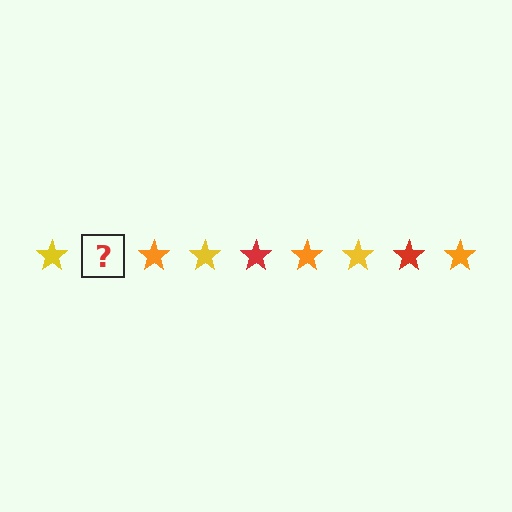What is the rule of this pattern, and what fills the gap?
The rule is that the pattern cycles through yellow, red, orange stars. The gap should be filled with a red star.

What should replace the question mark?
The question mark should be replaced with a red star.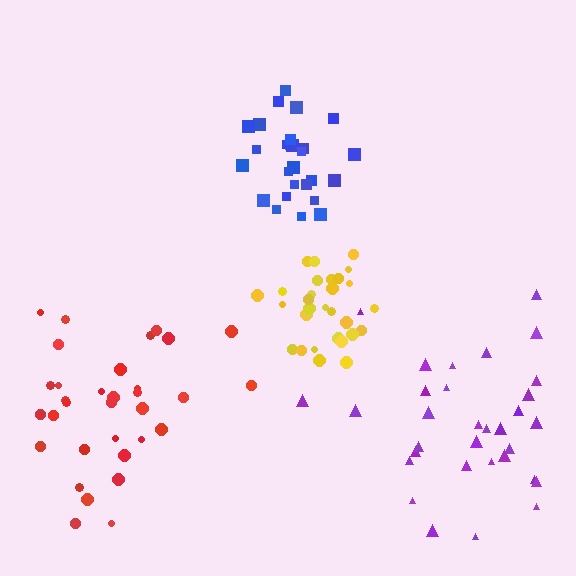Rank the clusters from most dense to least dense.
yellow, blue, red, purple.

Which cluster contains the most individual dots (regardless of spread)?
Red (33).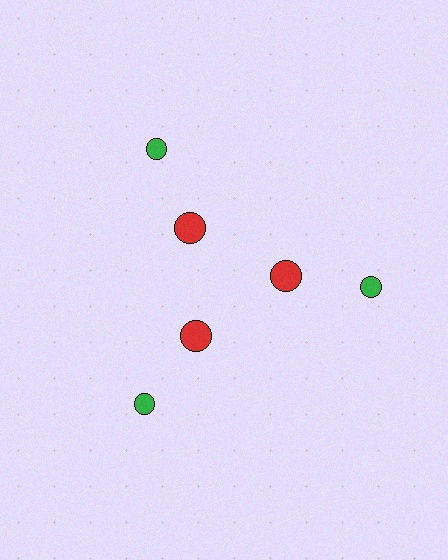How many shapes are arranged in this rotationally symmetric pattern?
There are 6 shapes, arranged in 3 groups of 2.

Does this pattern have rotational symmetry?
Yes, this pattern has 3-fold rotational symmetry. It looks the same after rotating 120 degrees around the center.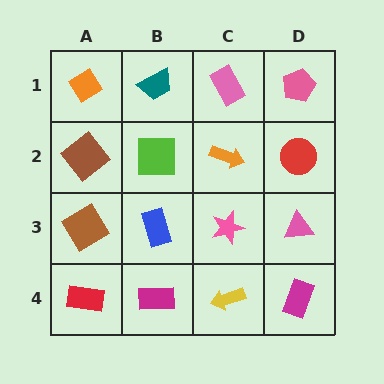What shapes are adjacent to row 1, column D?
A red circle (row 2, column D), a pink rectangle (row 1, column C).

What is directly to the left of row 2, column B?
A brown diamond.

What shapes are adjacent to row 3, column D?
A red circle (row 2, column D), a magenta rectangle (row 4, column D), a pink star (row 3, column C).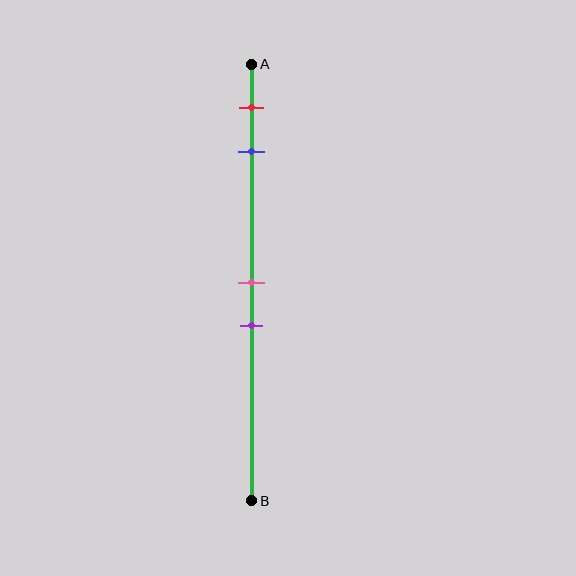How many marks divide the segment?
There are 4 marks dividing the segment.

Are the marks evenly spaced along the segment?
No, the marks are not evenly spaced.